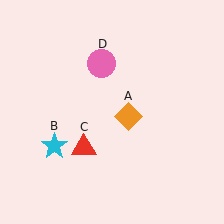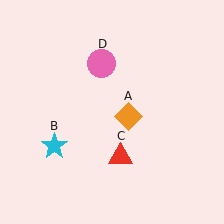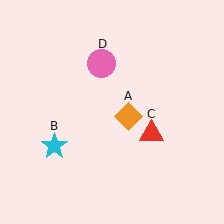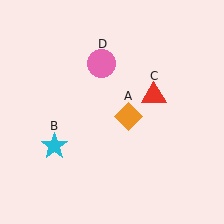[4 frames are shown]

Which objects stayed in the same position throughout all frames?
Orange diamond (object A) and cyan star (object B) and pink circle (object D) remained stationary.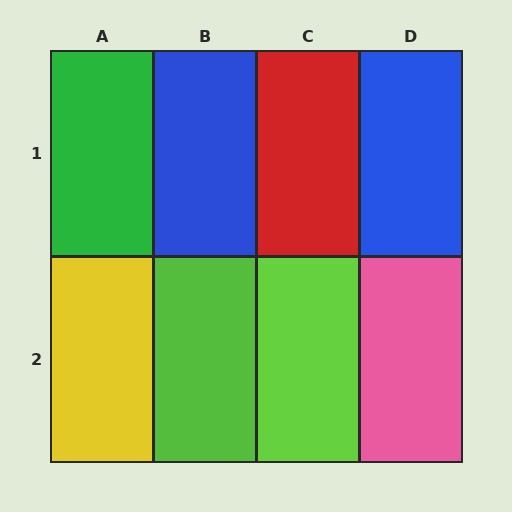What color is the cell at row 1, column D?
Blue.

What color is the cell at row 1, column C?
Red.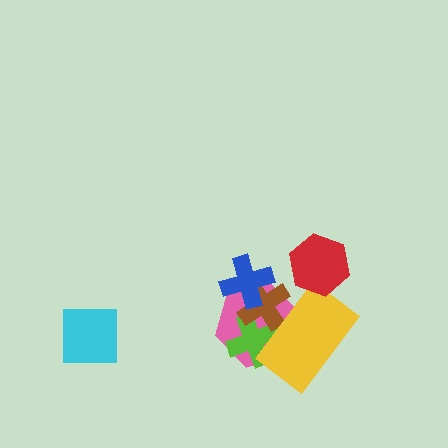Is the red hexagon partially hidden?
No, no other shape covers it.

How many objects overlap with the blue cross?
2 objects overlap with the blue cross.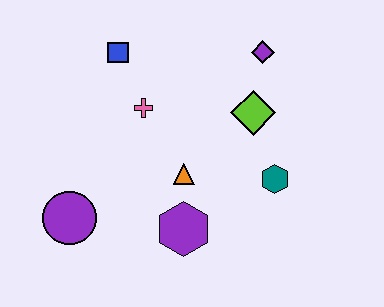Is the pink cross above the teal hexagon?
Yes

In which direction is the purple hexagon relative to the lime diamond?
The purple hexagon is below the lime diamond.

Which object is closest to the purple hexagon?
The orange triangle is closest to the purple hexagon.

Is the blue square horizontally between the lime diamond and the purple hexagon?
No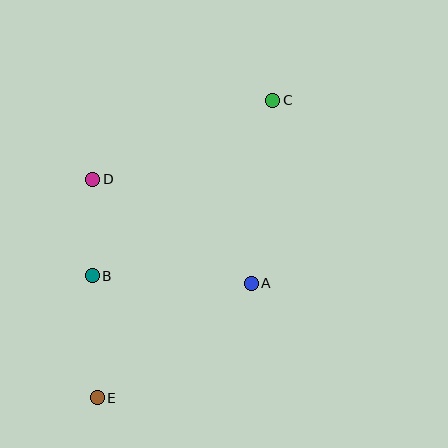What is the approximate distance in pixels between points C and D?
The distance between C and D is approximately 197 pixels.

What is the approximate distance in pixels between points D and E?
The distance between D and E is approximately 218 pixels.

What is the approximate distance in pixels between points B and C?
The distance between B and C is approximately 252 pixels.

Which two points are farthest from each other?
Points C and E are farthest from each other.